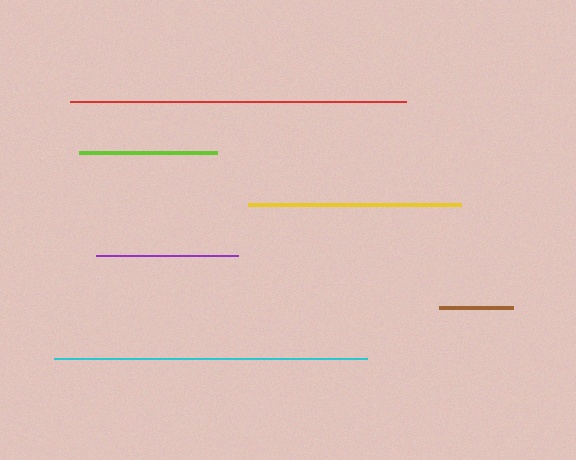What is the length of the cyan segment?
The cyan segment is approximately 313 pixels long.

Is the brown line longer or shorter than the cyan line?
The cyan line is longer than the brown line.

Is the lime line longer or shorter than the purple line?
The purple line is longer than the lime line.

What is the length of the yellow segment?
The yellow segment is approximately 212 pixels long.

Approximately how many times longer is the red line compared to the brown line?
The red line is approximately 4.6 times the length of the brown line.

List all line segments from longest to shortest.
From longest to shortest: red, cyan, yellow, purple, lime, brown.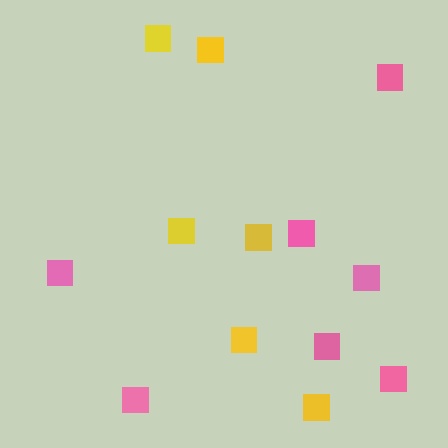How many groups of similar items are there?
There are 2 groups: one group of pink squares (7) and one group of yellow squares (6).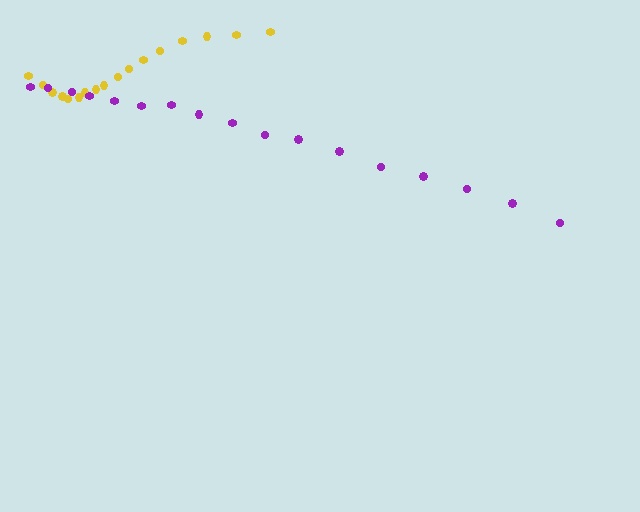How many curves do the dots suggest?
There are 2 distinct paths.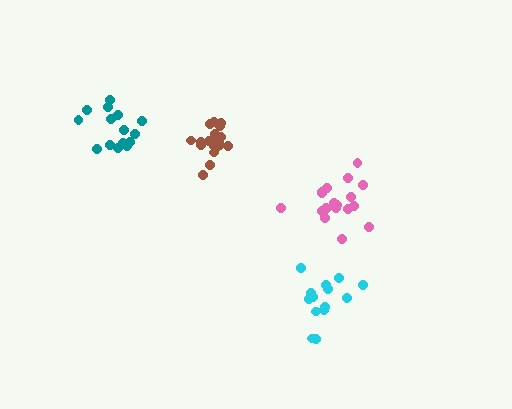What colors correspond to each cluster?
The clusters are colored: pink, teal, brown, cyan.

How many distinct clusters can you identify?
There are 4 distinct clusters.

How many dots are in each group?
Group 1: 19 dots, Group 2: 15 dots, Group 3: 19 dots, Group 4: 14 dots (67 total).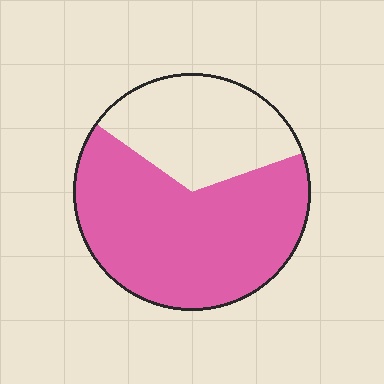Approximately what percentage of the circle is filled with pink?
Approximately 65%.